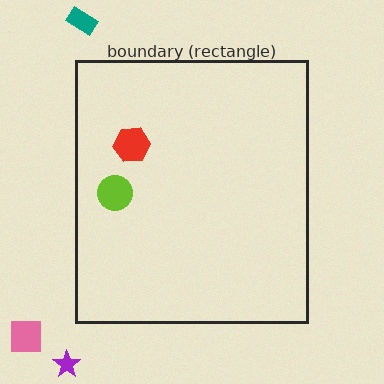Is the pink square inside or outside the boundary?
Outside.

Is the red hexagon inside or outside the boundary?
Inside.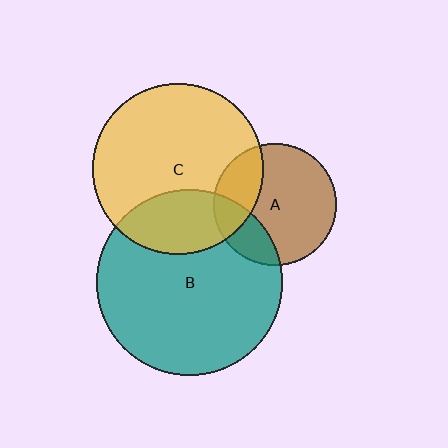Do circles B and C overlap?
Yes.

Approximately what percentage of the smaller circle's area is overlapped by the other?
Approximately 25%.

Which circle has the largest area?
Circle B (teal).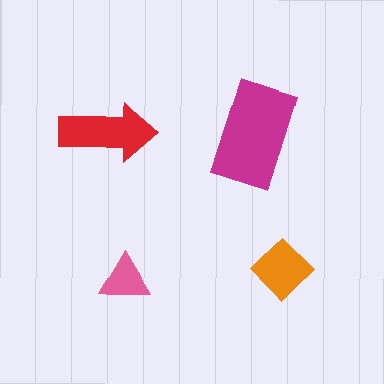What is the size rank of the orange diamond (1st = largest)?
3rd.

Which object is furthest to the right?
The orange diamond is rightmost.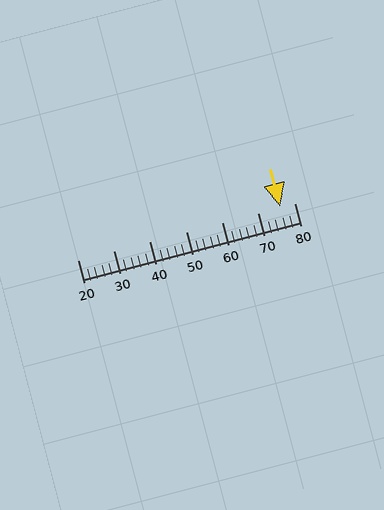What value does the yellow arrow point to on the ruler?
The yellow arrow points to approximately 76.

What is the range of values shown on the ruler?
The ruler shows values from 20 to 80.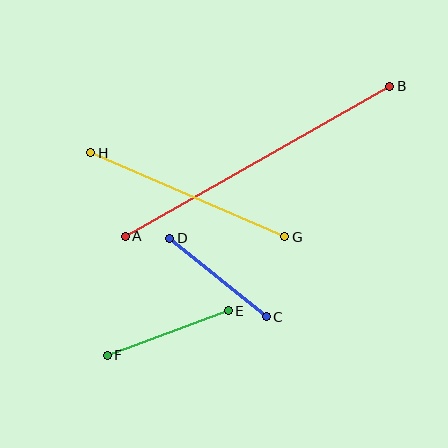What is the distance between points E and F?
The distance is approximately 129 pixels.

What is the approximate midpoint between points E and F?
The midpoint is at approximately (168, 333) pixels.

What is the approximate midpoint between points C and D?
The midpoint is at approximately (218, 277) pixels.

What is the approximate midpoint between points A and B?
The midpoint is at approximately (257, 161) pixels.